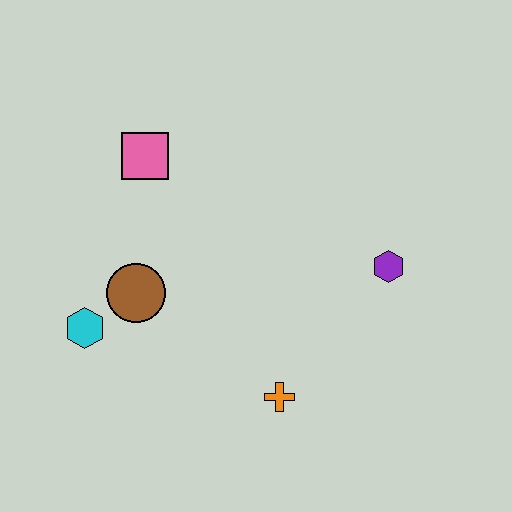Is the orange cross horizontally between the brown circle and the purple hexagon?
Yes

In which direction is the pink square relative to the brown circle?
The pink square is above the brown circle.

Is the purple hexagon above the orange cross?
Yes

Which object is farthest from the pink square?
The orange cross is farthest from the pink square.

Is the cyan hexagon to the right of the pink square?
No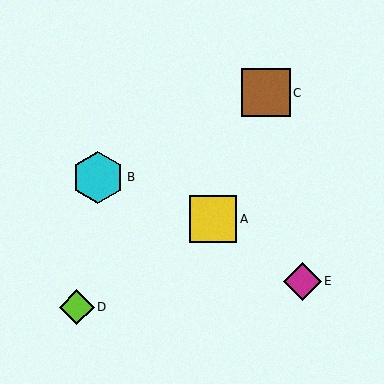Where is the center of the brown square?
The center of the brown square is at (266, 93).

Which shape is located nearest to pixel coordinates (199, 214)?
The yellow square (labeled A) at (213, 219) is nearest to that location.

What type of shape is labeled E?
Shape E is a magenta diamond.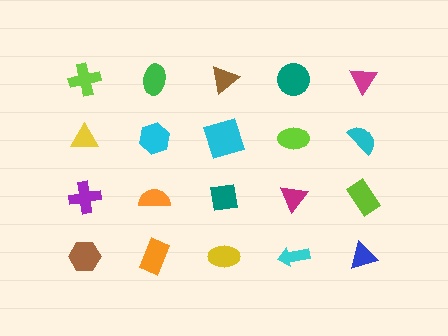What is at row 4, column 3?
A yellow ellipse.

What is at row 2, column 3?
A cyan square.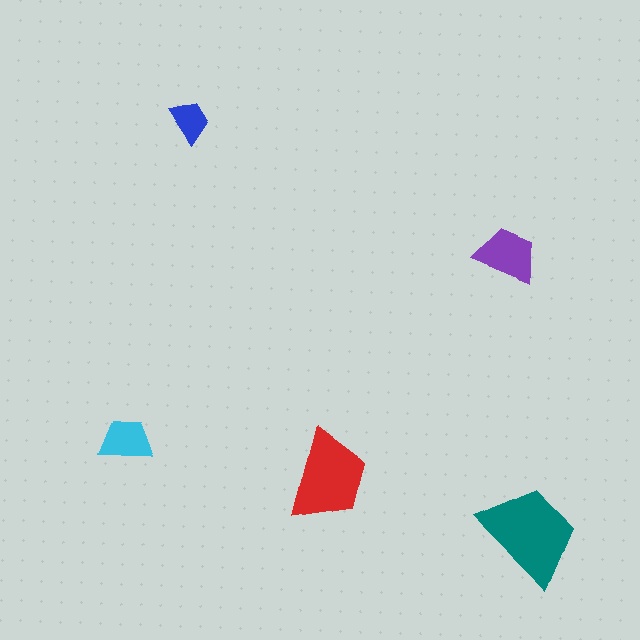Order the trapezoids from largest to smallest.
the teal one, the red one, the purple one, the cyan one, the blue one.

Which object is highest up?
The blue trapezoid is topmost.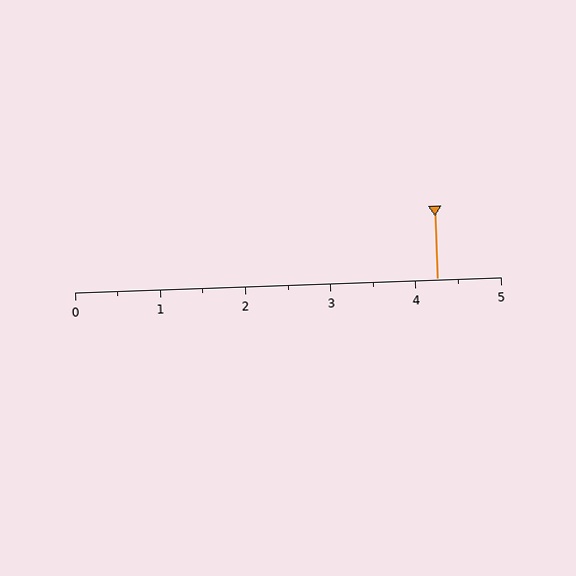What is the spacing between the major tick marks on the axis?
The major ticks are spaced 1 apart.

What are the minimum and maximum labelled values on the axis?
The axis runs from 0 to 5.